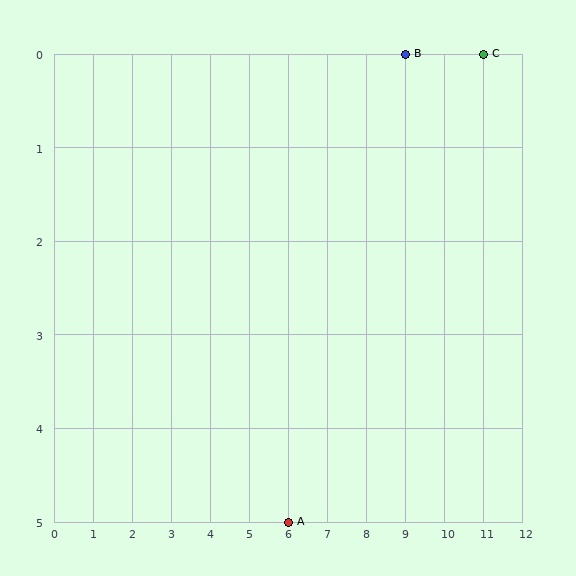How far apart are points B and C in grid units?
Points B and C are 2 columns apart.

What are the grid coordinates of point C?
Point C is at grid coordinates (11, 0).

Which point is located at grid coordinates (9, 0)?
Point B is at (9, 0).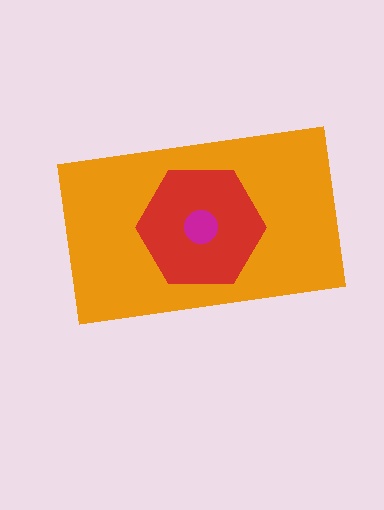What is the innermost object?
The magenta circle.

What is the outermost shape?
The orange rectangle.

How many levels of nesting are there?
3.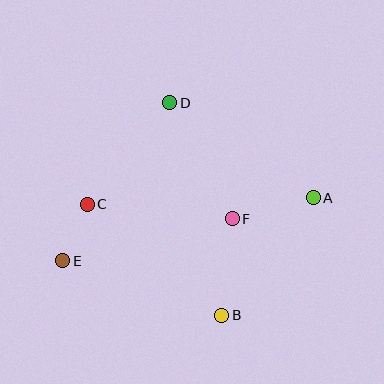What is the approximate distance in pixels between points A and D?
The distance between A and D is approximately 172 pixels.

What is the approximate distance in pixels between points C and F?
The distance between C and F is approximately 146 pixels.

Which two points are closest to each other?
Points C and E are closest to each other.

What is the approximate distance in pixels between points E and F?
The distance between E and F is approximately 175 pixels.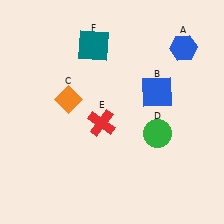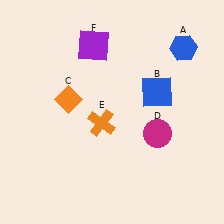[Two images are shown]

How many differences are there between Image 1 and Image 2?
There are 3 differences between the two images.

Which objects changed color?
D changed from green to magenta. E changed from red to orange. F changed from teal to purple.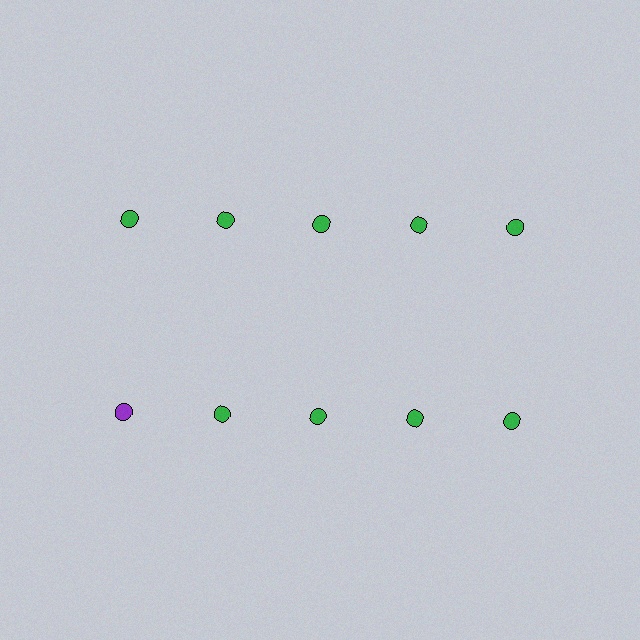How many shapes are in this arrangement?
There are 10 shapes arranged in a grid pattern.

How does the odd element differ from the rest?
It has a different color: purple instead of green.